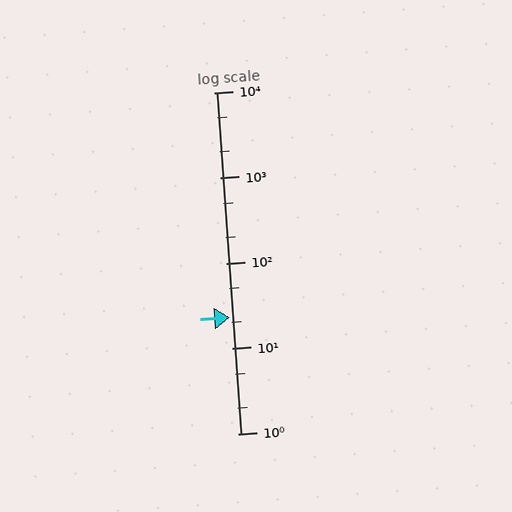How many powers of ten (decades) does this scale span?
The scale spans 4 decades, from 1 to 10000.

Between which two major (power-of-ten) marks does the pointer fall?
The pointer is between 10 and 100.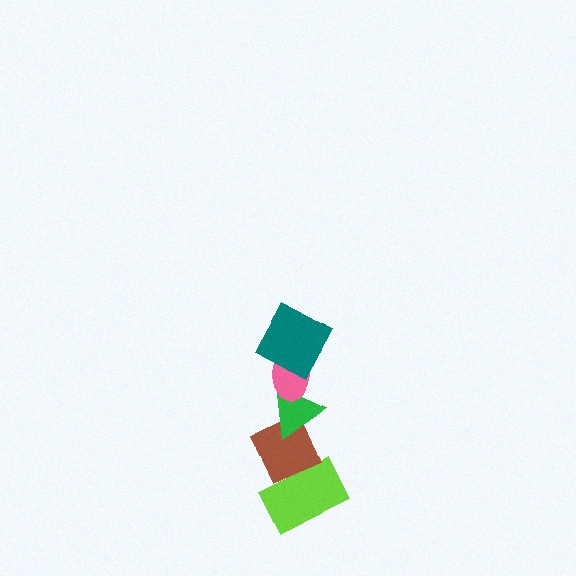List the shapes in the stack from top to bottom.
From top to bottom: the teal square, the pink ellipse, the green triangle, the brown diamond, the lime rectangle.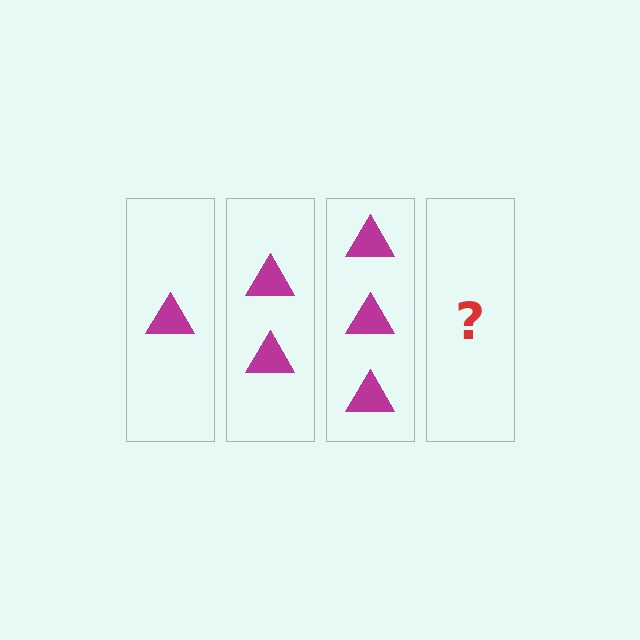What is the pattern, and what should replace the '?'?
The pattern is that each step adds one more triangle. The '?' should be 4 triangles.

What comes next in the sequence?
The next element should be 4 triangles.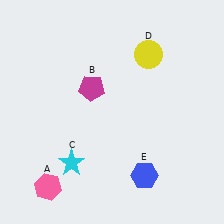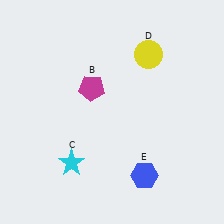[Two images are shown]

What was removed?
The pink hexagon (A) was removed in Image 2.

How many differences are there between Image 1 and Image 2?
There is 1 difference between the two images.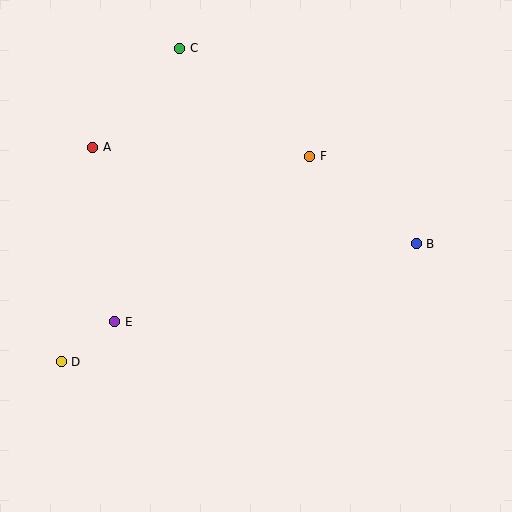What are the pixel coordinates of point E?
Point E is at (115, 322).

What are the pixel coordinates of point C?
Point C is at (180, 48).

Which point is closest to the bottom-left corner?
Point D is closest to the bottom-left corner.